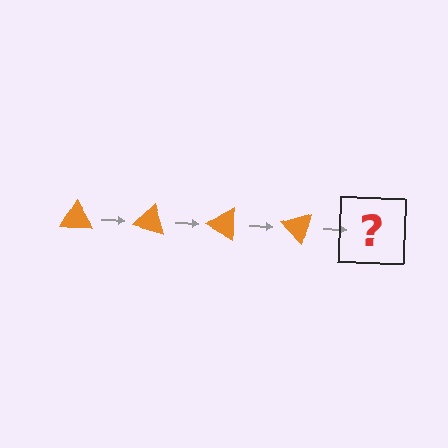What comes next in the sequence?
The next element should be an orange triangle rotated 60 degrees.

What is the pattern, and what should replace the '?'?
The pattern is that the triangle rotates 15 degrees each step. The '?' should be an orange triangle rotated 60 degrees.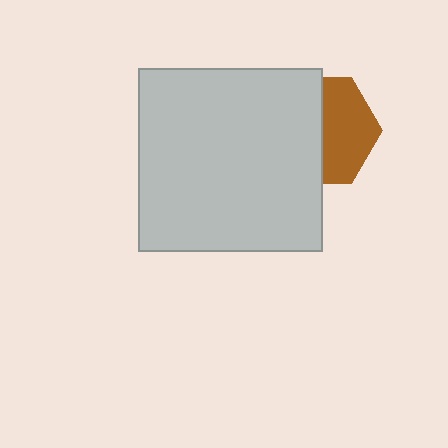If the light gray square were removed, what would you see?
You would see the complete brown hexagon.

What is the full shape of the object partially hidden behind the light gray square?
The partially hidden object is a brown hexagon.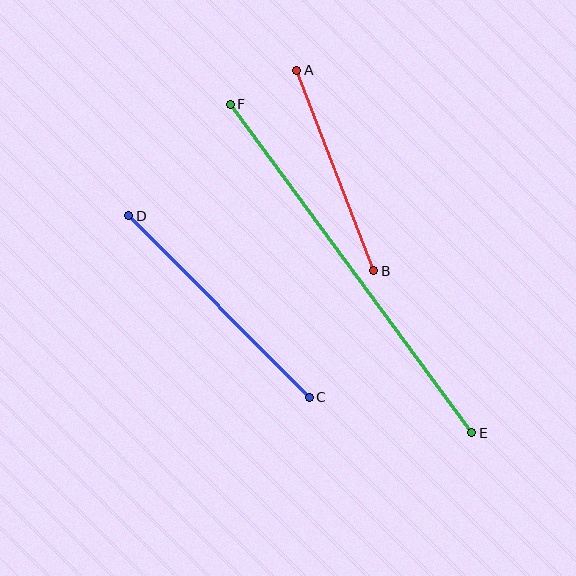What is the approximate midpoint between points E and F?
The midpoint is at approximately (351, 268) pixels.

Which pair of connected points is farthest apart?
Points E and F are farthest apart.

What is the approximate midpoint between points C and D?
The midpoint is at approximately (219, 306) pixels.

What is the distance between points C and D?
The distance is approximately 256 pixels.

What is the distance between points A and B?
The distance is approximately 215 pixels.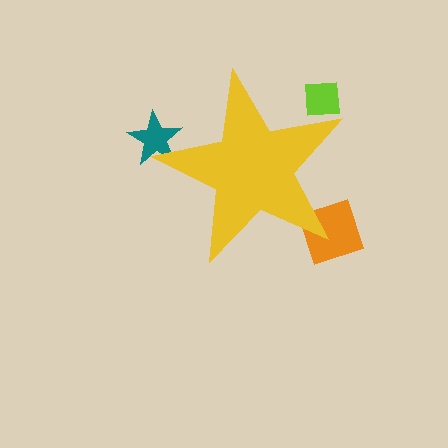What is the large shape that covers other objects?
A yellow star.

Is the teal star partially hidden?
Yes, the teal star is partially hidden behind the yellow star.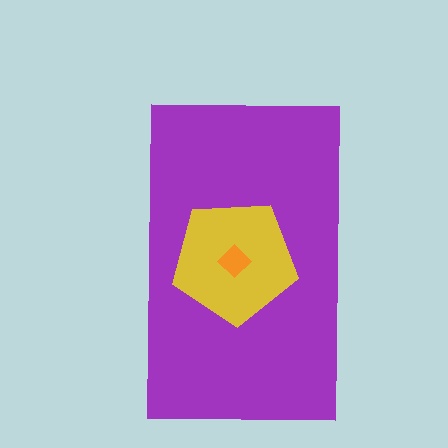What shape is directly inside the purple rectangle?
The yellow pentagon.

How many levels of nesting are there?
3.